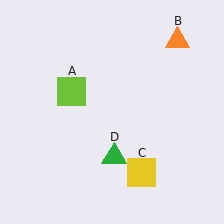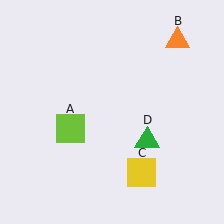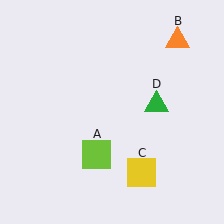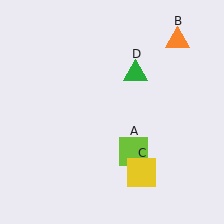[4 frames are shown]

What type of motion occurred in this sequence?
The lime square (object A), green triangle (object D) rotated counterclockwise around the center of the scene.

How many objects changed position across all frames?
2 objects changed position: lime square (object A), green triangle (object D).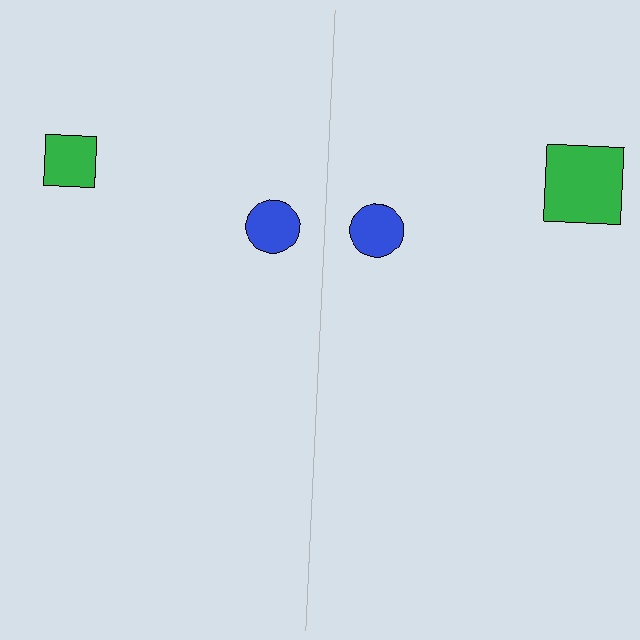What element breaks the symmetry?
The green square on the right side has a different size than its mirror counterpart.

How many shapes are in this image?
There are 4 shapes in this image.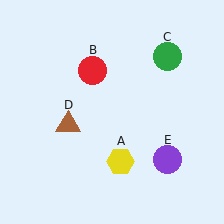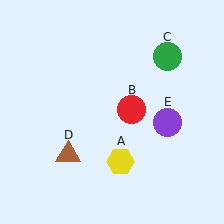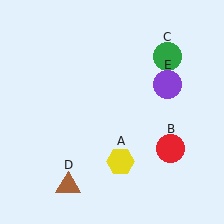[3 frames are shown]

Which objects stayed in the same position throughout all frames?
Yellow hexagon (object A) and green circle (object C) remained stationary.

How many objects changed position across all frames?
3 objects changed position: red circle (object B), brown triangle (object D), purple circle (object E).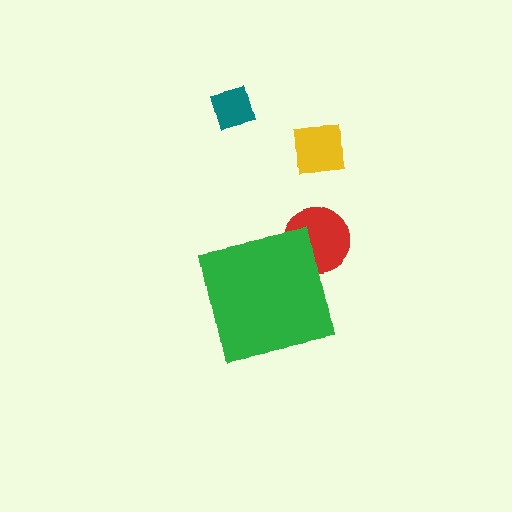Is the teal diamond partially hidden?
No, the teal diamond is fully visible.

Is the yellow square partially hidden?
No, the yellow square is fully visible.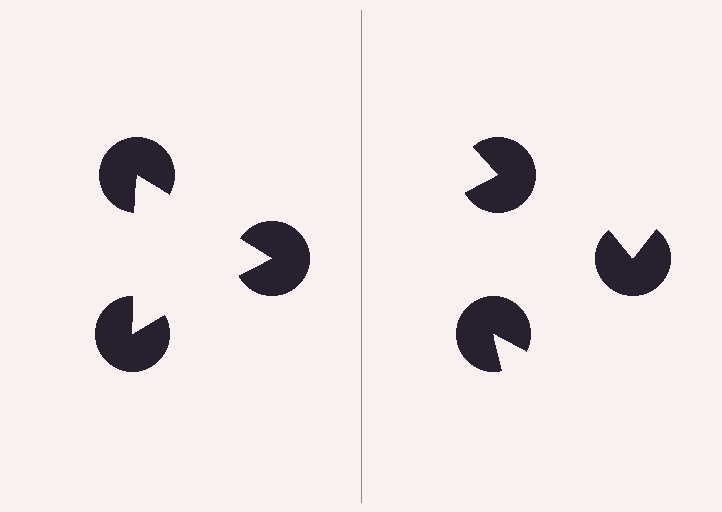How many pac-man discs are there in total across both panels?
6 — 3 on each side.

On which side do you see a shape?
An illusory triangle appears on the left side. On the right side the wedge cuts are rotated, so no coherent shape forms.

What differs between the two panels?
The pac-man discs are positioned identically on both sides; only the wedge orientations differ. On the left they align to a triangle; on the right they are misaligned.